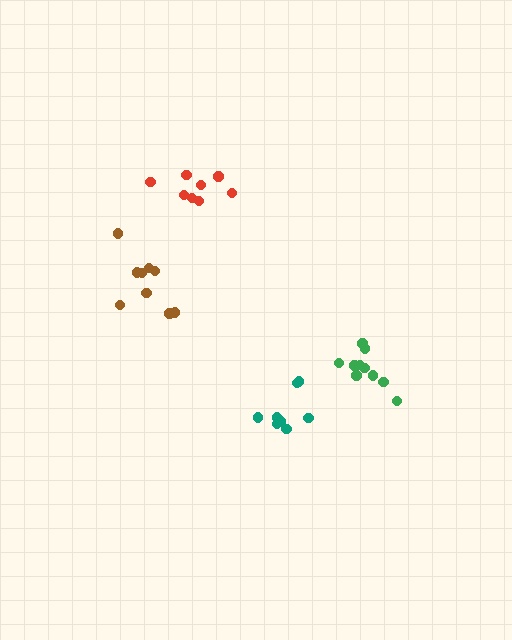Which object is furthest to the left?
The brown cluster is leftmost.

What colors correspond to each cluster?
The clusters are colored: teal, red, brown, green.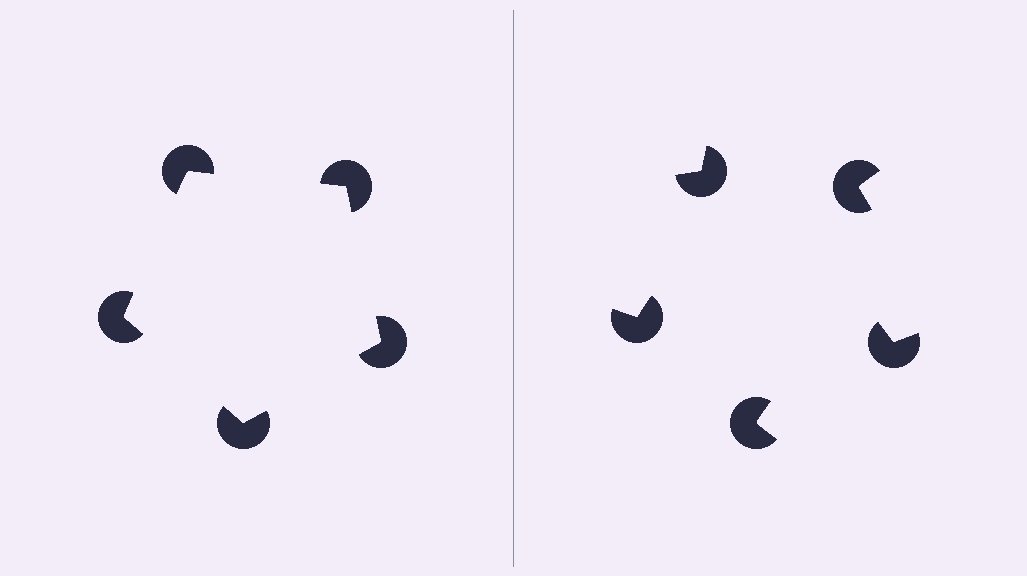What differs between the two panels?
The pac-man discs are positioned identically on both sides; only the wedge orientations differ. On the left they align to a pentagon; on the right they are misaligned.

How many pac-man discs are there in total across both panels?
10 — 5 on each side.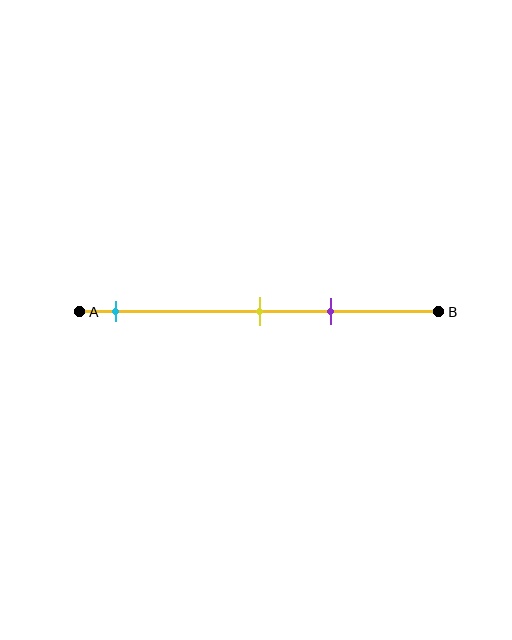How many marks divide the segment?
There are 3 marks dividing the segment.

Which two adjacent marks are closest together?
The yellow and purple marks are the closest adjacent pair.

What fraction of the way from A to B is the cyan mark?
The cyan mark is approximately 10% (0.1) of the way from A to B.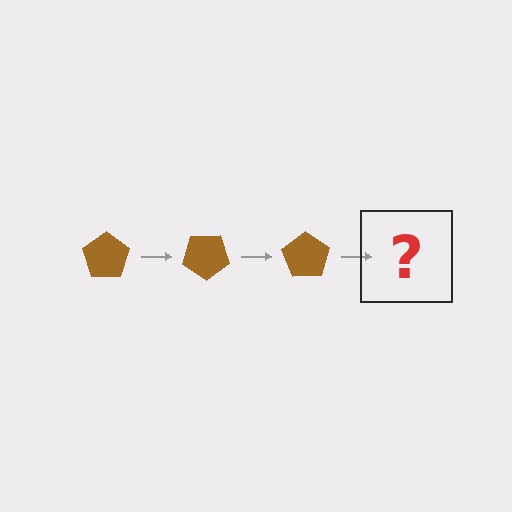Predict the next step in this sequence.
The next step is a brown pentagon rotated 105 degrees.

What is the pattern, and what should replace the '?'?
The pattern is that the pentagon rotates 35 degrees each step. The '?' should be a brown pentagon rotated 105 degrees.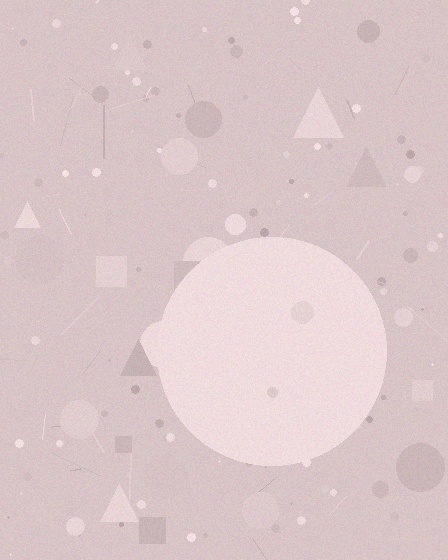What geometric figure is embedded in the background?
A circle is embedded in the background.